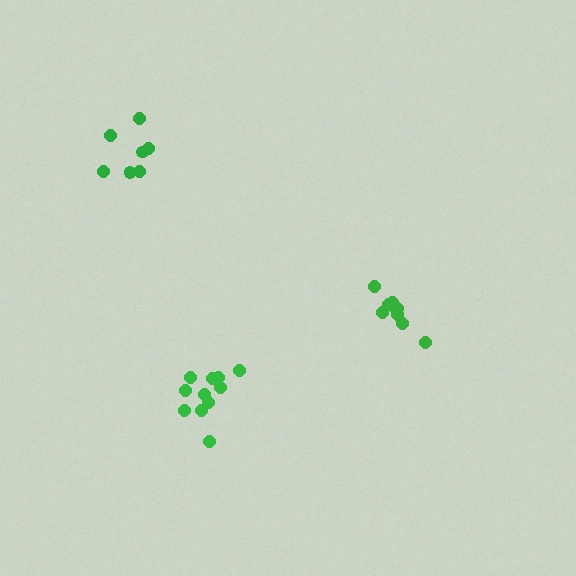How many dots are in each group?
Group 1: 11 dots, Group 2: 9 dots, Group 3: 7 dots (27 total).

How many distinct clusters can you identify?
There are 3 distinct clusters.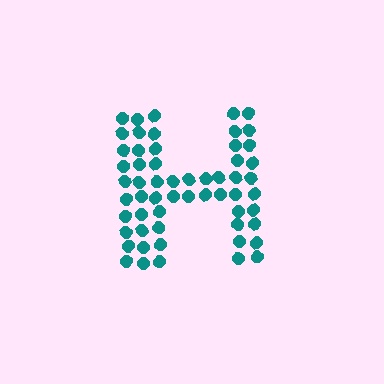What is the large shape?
The large shape is the letter H.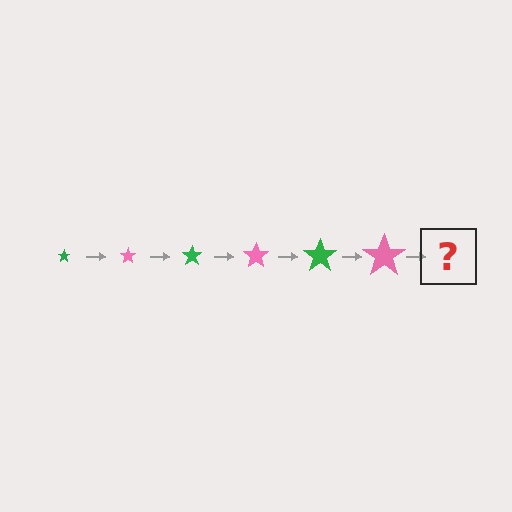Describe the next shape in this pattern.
It should be a green star, larger than the previous one.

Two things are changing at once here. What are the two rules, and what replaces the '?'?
The two rules are that the star grows larger each step and the color cycles through green and pink. The '?' should be a green star, larger than the previous one.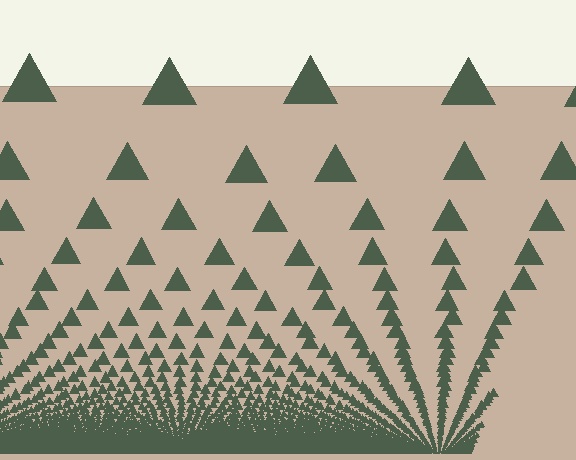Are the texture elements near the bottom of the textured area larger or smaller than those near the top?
Smaller. The gradient is inverted — elements near the bottom are smaller and denser.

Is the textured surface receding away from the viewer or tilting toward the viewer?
The surface appears to tilt toward the viewer. Texture elements get larger and sparser toward the top.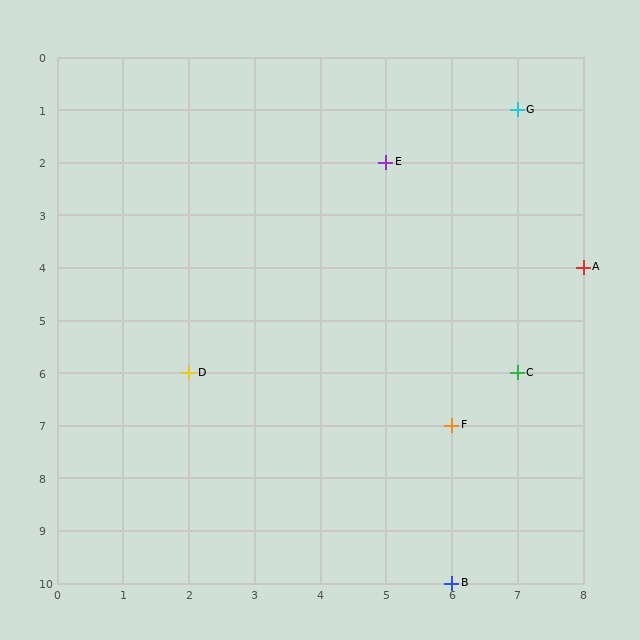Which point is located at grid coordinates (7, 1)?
Point G is at (7, 1).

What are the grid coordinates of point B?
Point B is at grid coordinates (6, 10).